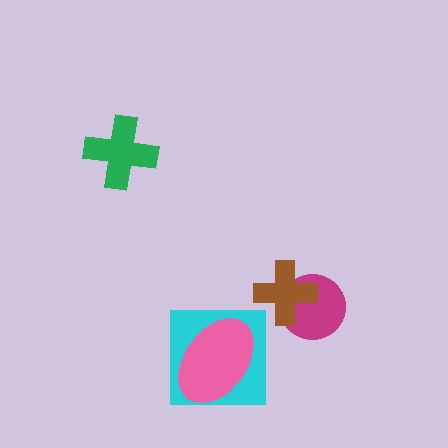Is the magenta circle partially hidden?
Yes, it is partially covered by another shape.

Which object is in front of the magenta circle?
The brown cross is in front of the magenta circle.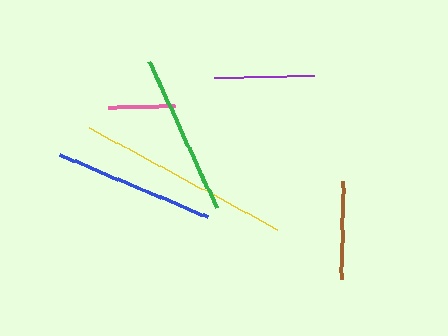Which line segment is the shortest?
The pink line is the shortest at approximately 66 pixels.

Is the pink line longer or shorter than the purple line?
The purple line is longer than the pink line.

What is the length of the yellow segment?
The yellow segment is approximately 214 pixels long.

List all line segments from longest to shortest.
From longest to shortest: yellow, blue, green, purple, brown, pink.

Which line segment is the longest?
The yellow line is the longest at approximately 214 pixels.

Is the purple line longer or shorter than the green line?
The green line is longer than the purple line.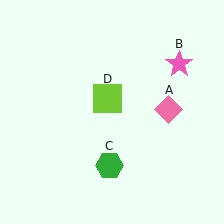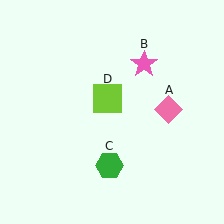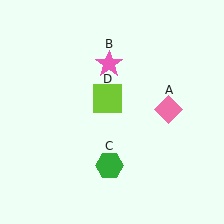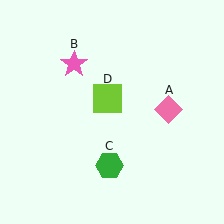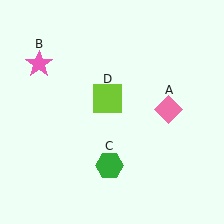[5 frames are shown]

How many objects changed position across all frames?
1 object changed position: pink star (object B).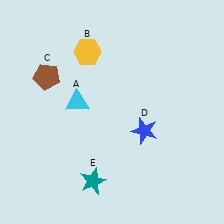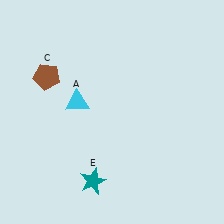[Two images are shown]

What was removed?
The blue star (D), the yellow hexagon (B) were removed in Image 2.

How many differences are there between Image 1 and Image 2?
There are 2 differences between the two images.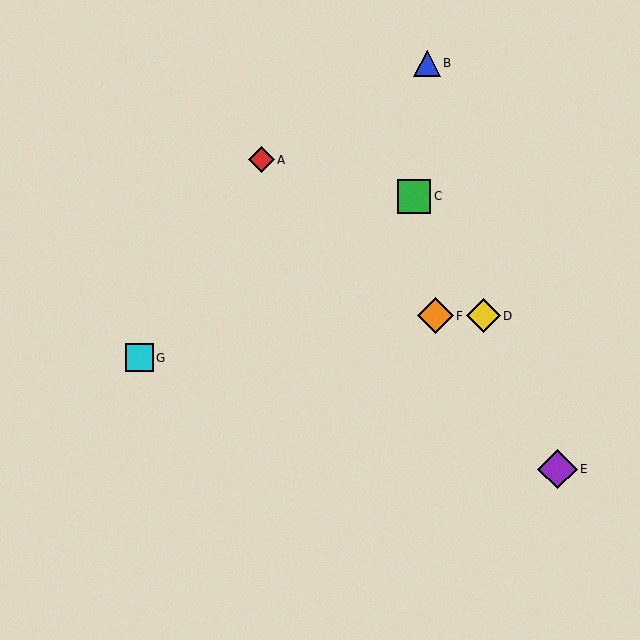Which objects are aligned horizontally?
Objects D, F are aligned horizontally.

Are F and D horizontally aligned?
Yes, both are at y≈316.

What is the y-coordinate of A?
Object A is at y≈160.